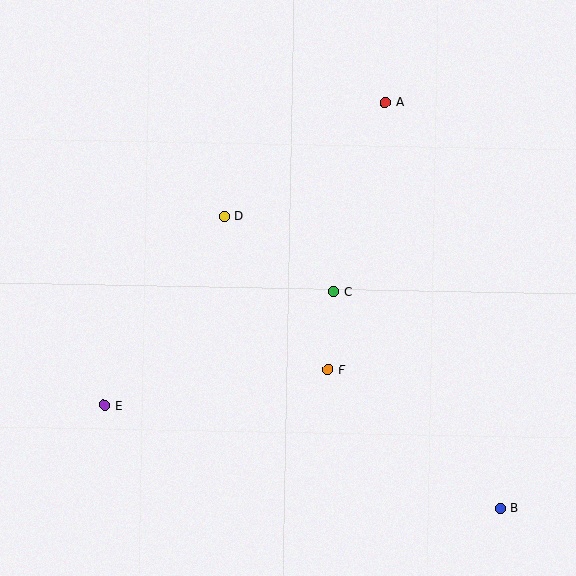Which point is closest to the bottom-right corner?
Point B is closest to the bottom-right corner.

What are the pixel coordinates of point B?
Point B is at (500, 508).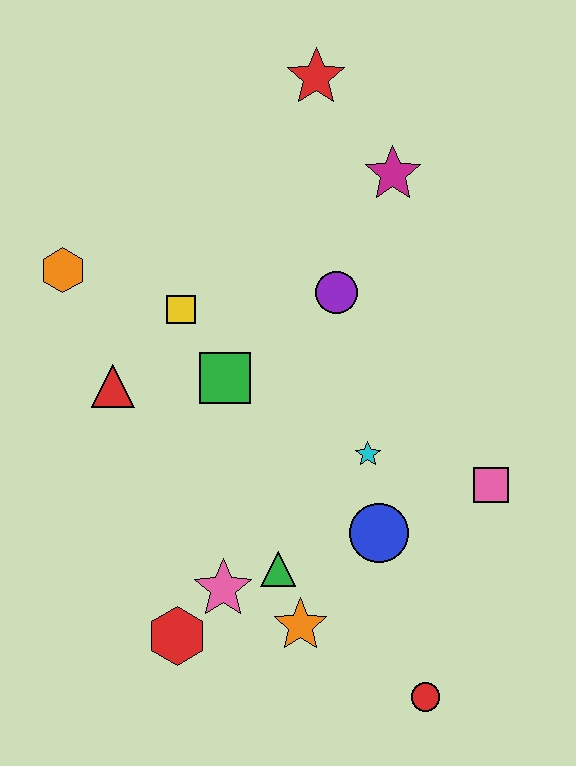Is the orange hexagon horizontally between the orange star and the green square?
No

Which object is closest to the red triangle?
The yellow square is closest to the red triangle.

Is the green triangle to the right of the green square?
Yes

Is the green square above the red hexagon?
Yes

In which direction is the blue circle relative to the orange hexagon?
The blue circle is to the right of the orange hexagon.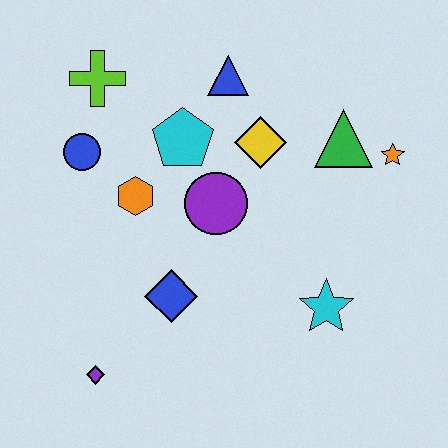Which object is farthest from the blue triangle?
The purple diamond is farthest from the blue triangle.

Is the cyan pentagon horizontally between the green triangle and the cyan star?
No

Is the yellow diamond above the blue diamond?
Yes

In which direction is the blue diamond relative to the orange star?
The blue diamond is to the left of the orange star.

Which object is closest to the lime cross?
The blue circle is closest to the lime cross.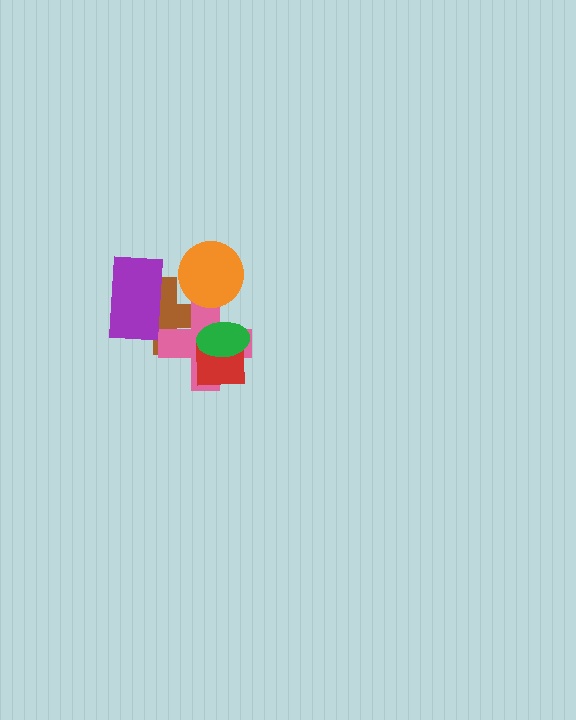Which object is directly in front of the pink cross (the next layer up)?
The red square is directly in front of the pink cross.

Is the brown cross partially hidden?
Yes, it is partially covered by another shape.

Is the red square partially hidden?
Yes, it is partially covered by another shape.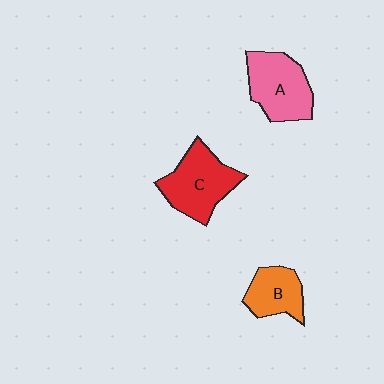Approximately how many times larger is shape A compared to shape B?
Approximately 1.5 times.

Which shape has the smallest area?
Shape B (orange).